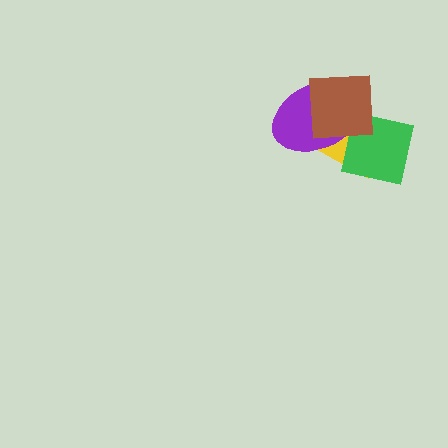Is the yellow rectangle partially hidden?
Yes, it is partially covered by another shape.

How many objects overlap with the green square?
2 objects overlap with the green square.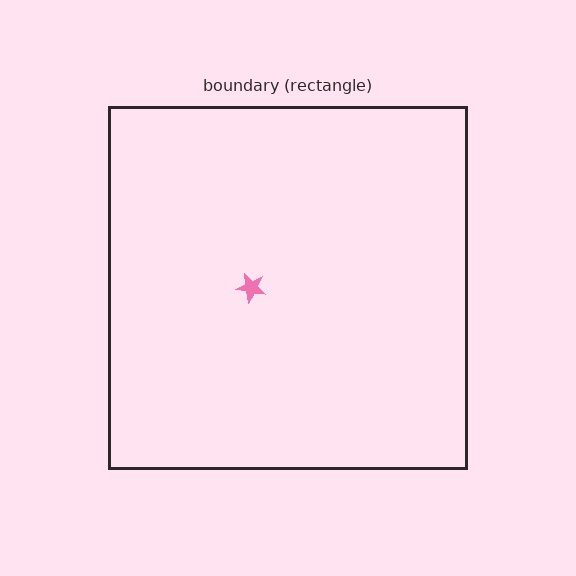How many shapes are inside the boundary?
1 inside, 0 outside.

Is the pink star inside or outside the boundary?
Inside.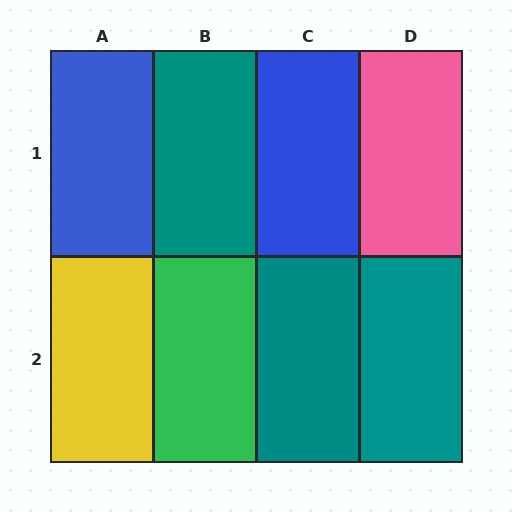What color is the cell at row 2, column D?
Teal.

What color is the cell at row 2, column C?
Teal.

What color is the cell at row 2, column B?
Green.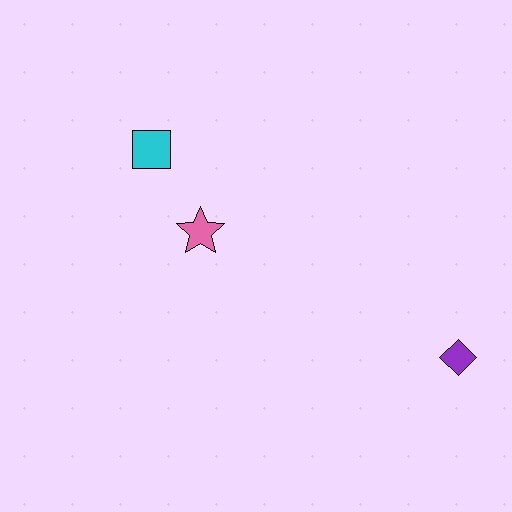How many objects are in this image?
There are 3 objects.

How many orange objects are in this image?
There are no orange objects.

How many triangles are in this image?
There are no triangles.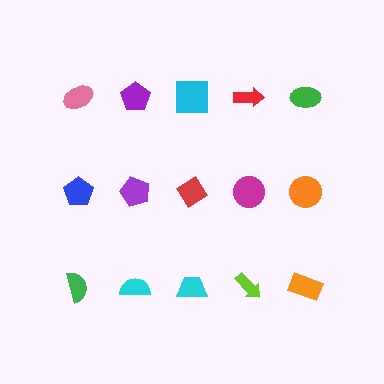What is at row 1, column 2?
A purple pentagon.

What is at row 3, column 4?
A lime arrow.